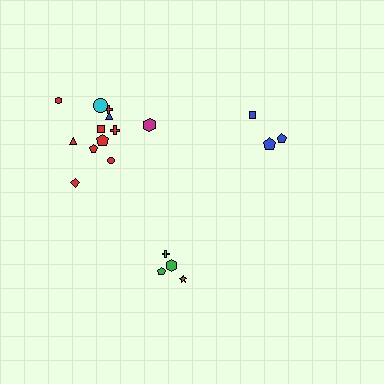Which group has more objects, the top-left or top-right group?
The top-left group.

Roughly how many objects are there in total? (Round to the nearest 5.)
Roughly 20 objects in total.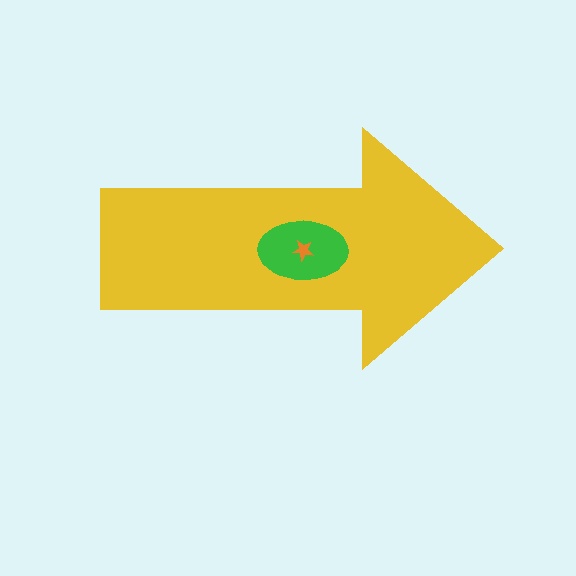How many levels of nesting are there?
3.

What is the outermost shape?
The yellow arrow.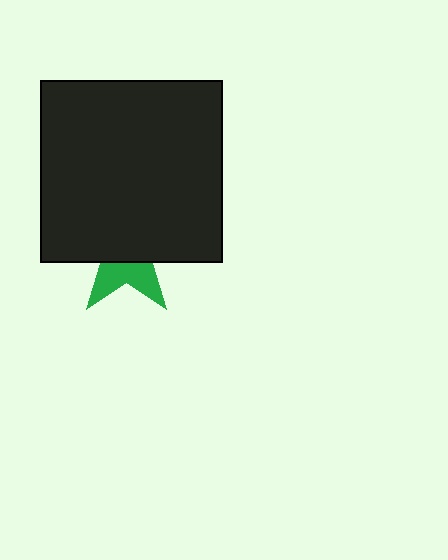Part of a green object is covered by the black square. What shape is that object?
It is a star.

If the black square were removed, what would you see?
You would see the complete green star.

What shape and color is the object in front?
The object in front is a black square.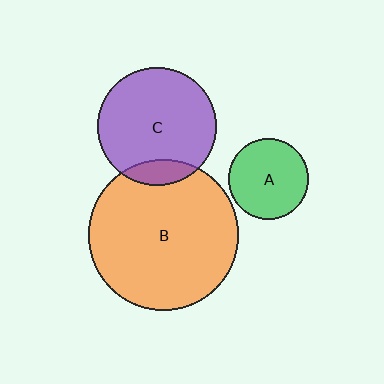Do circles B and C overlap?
Yes.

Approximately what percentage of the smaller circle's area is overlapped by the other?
Approximately 15%.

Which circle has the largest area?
Circle B (orange).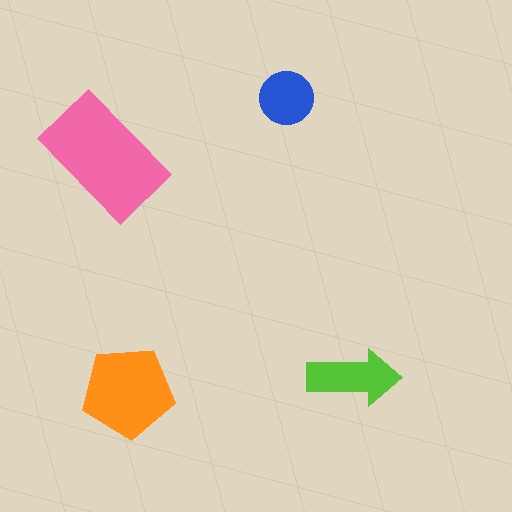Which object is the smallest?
The blue circle.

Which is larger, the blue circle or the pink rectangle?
The pink rectangle.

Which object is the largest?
The pink rectangle.